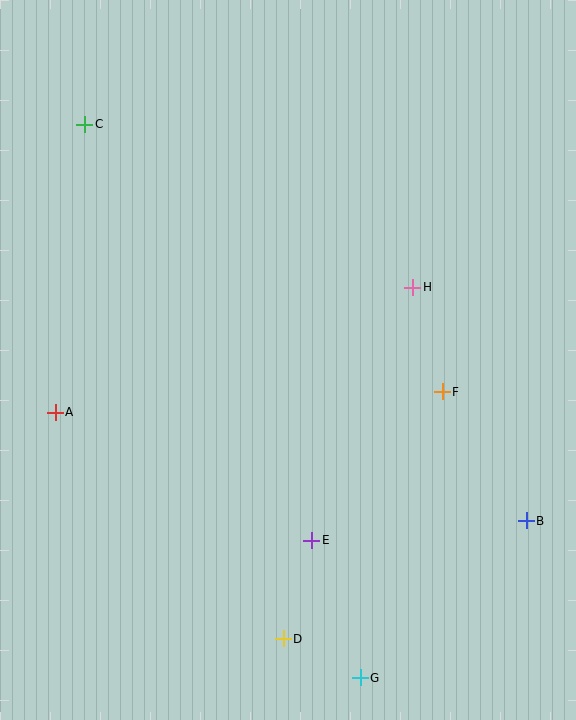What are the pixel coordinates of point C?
Point C is at (85, 124).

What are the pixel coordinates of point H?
Point H is at (413, 287).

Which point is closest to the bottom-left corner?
Point D is closest to the bottom-left corner.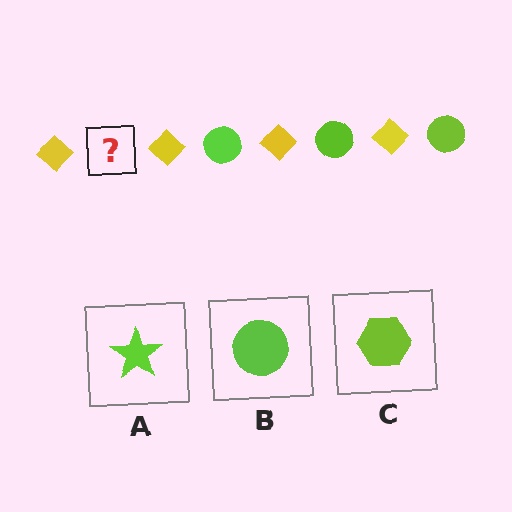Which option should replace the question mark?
Option B.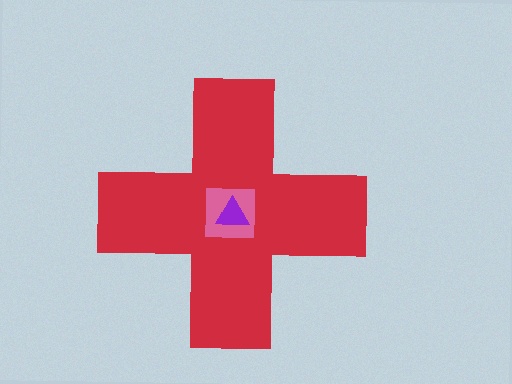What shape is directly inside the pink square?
The purple triangle.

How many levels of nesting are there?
3.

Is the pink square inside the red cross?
Yes.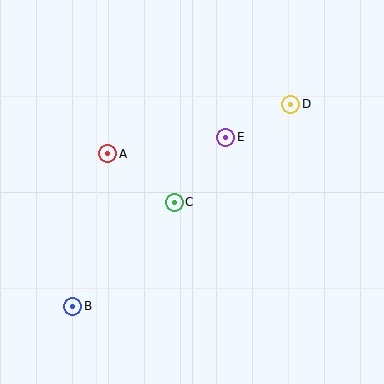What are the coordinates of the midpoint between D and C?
The midpoint between D and C is at (232, 153).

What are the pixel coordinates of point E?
Point E is at (226, 137).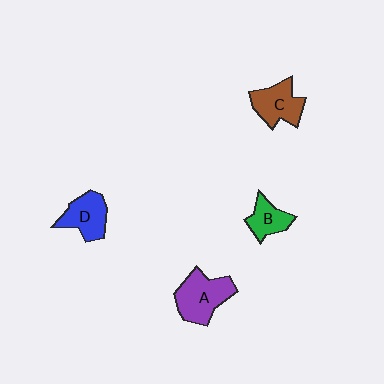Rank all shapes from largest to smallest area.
From largest to smallest: A (purple), C (brown), D (blue), B (green).